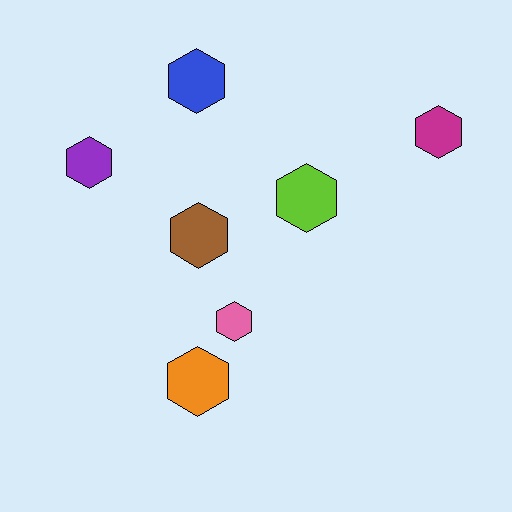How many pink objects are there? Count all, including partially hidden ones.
There is 1 pink object.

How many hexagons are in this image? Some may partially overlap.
There are 7 hexagons.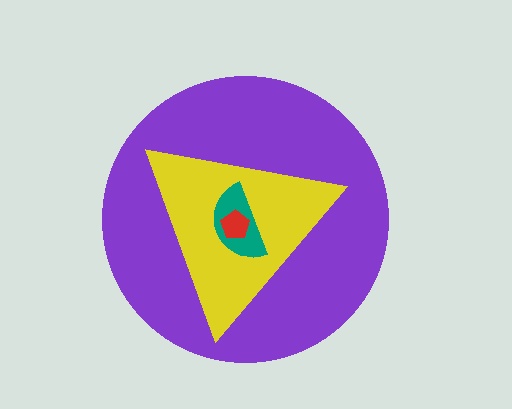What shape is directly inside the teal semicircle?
The red pentagon.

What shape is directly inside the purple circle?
The yellow triangle.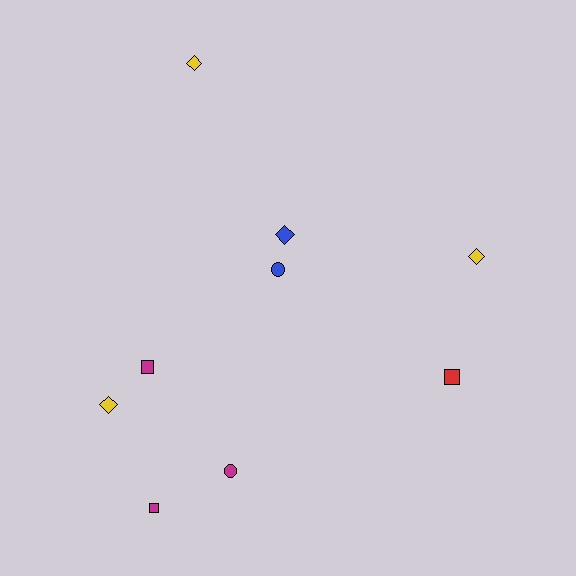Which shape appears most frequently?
Diamond, with 4 objects.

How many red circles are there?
There are no red circles.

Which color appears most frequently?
Yellow, with 3 objects.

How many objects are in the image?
There are 9 objects.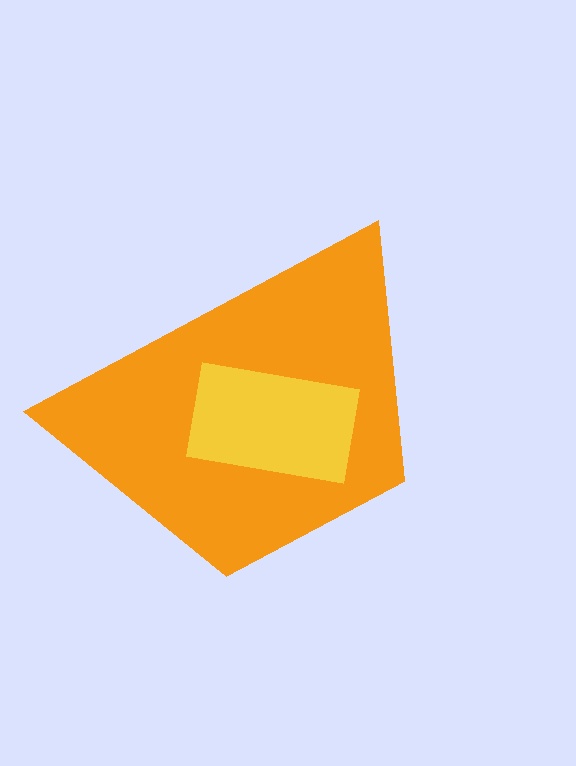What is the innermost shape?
The yellow rectangle.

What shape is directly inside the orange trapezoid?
The yellow rectangle.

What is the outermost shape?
The orange trapezoid.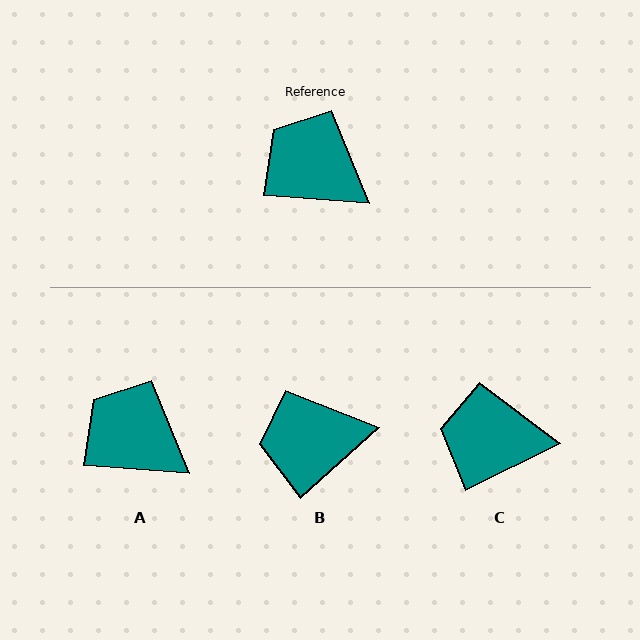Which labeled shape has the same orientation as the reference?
A.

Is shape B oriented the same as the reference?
No, it is off by about 46 degrees.